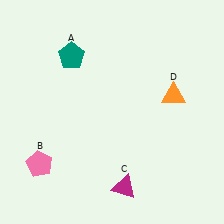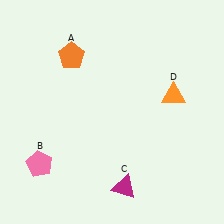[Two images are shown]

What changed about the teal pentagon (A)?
In Image 1, A is teal. In Image 2, it changed to orange.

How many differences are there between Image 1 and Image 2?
There is 1 difference between the two images.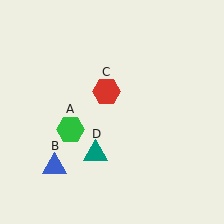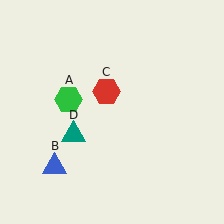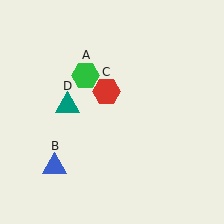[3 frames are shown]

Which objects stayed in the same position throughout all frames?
Blue triangle (object B) and red hexagon (object C) remained stationary.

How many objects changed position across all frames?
2 objects changed position: green hexagon (object A), teal triangle (object D).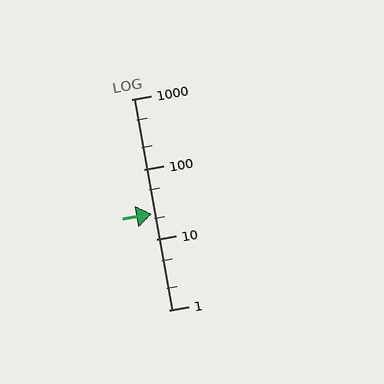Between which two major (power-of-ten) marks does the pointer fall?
The pointer is between 10 and 100.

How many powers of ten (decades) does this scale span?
The scale spans 3 decades, from 1 to 1000.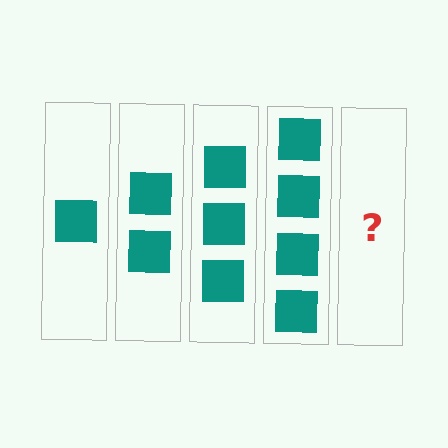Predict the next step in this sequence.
The next step is 5 squares.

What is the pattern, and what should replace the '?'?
The pattern is that each step adds one more square. The '?' should be 5 squares.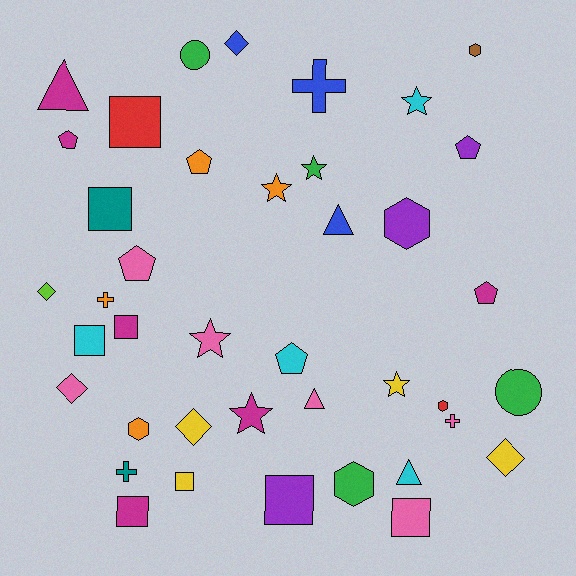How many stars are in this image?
There are 6 stars.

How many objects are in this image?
There are 40 objects.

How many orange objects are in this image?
There are 4 orange objects.